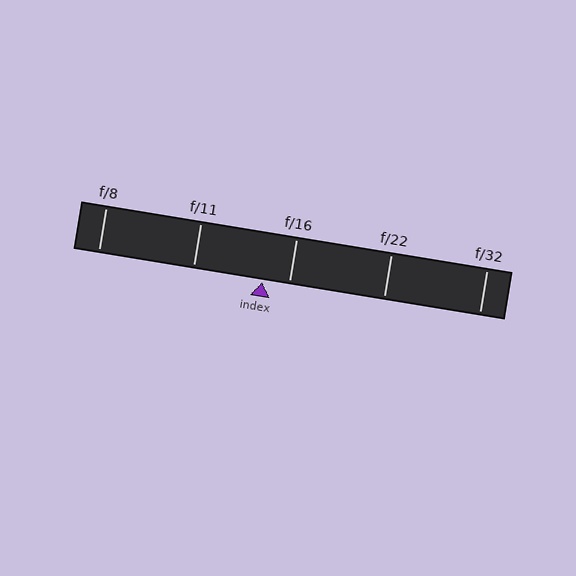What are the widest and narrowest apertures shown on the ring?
The widest aperture shown is f/8 and the narrowest is f/32.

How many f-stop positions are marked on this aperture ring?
There are 5 f-stop positions marked.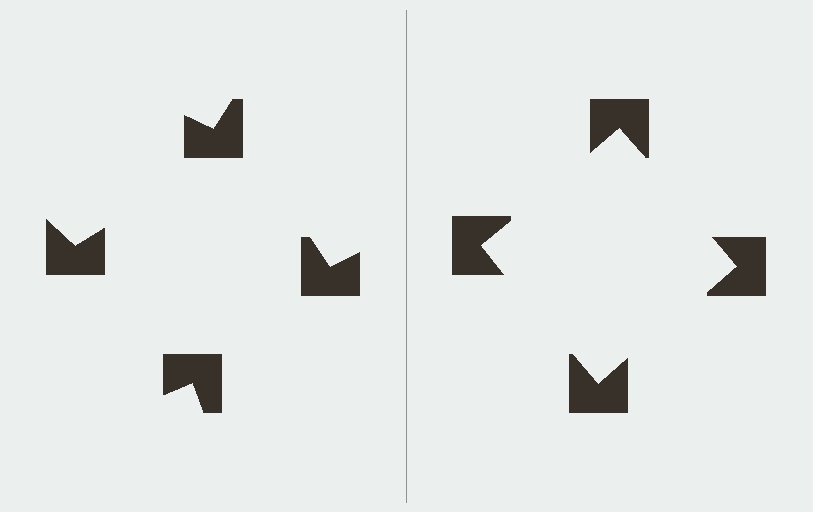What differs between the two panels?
The notched squares are positioned identically on both sides; only the wedge orientations differ. On the right they align to a square; on the left they are misaligned.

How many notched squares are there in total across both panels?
8 — 4 on each side.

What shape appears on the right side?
An illusory square.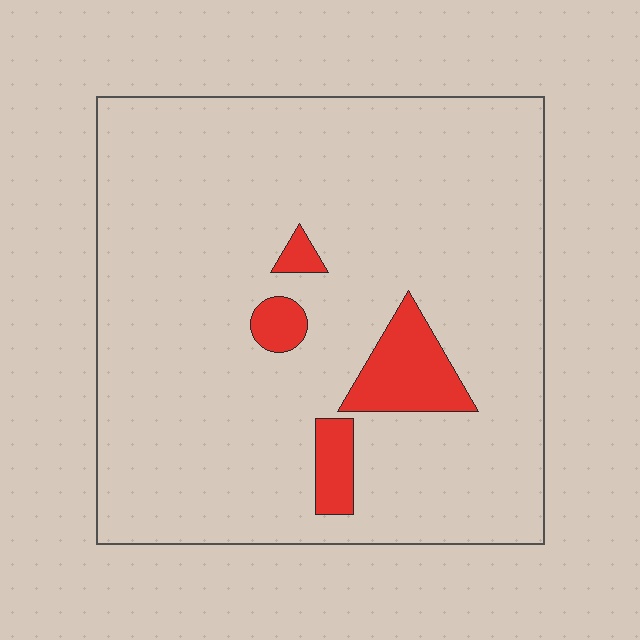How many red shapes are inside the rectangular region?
4.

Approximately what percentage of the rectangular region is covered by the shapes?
Approximately 10%.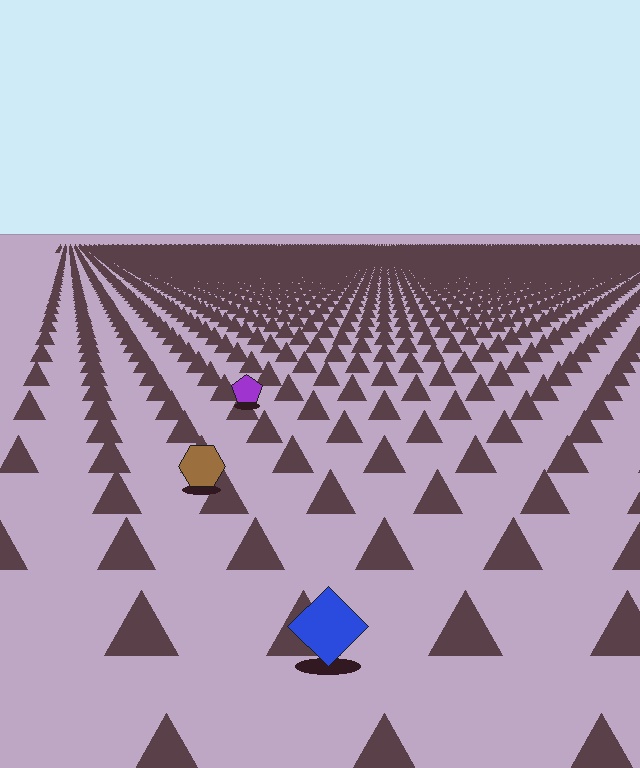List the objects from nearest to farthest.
From nearest to farthest: the blue diamond, the brown hexagon, the purple pentagon.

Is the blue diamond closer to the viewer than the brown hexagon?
Yes. The blue diamond is closer — you can tell from the texture gradient: the ground texture is coarser near it.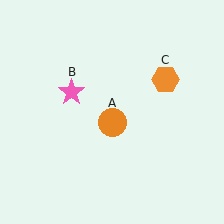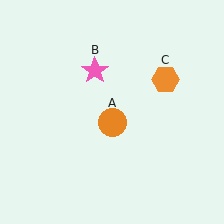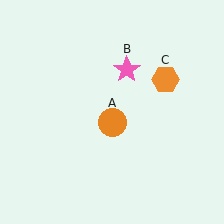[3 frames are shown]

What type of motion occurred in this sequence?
The pink star (object B) rotated clockwise around the center of the scene.